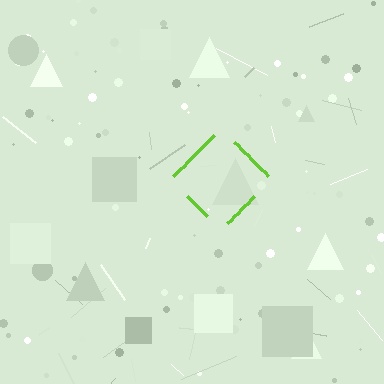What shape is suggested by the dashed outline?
The dashed outline suggests a diamond.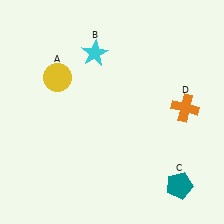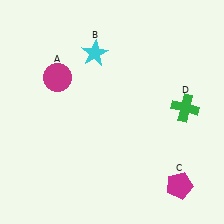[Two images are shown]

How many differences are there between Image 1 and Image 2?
There are 3 differences between the two images.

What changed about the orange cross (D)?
In Image 1, D is orange. In Image 2, it changed to green.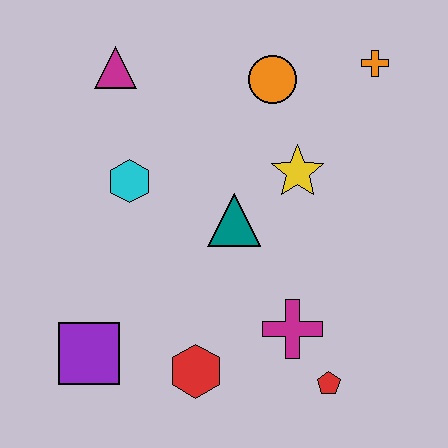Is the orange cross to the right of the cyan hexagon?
Yes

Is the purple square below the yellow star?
Yes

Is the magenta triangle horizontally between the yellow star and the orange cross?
No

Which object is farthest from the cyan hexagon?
The red pentagon is farthest from the cyan hexagon.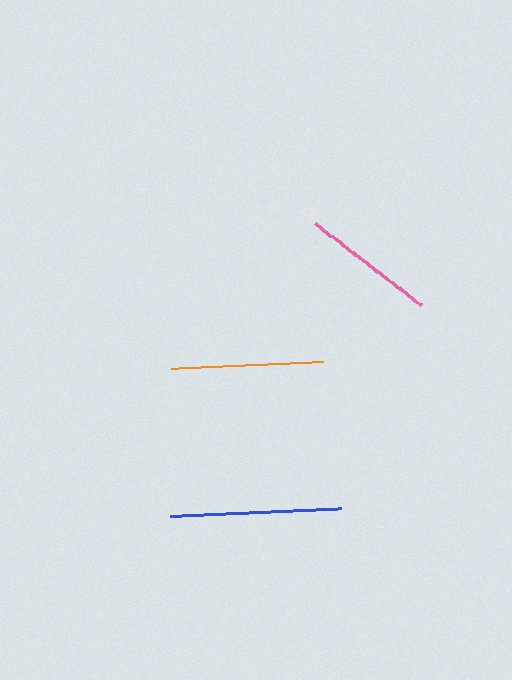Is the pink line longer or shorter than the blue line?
The blue line is longer than the pink line.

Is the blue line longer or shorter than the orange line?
The blue line is longer than the orange line.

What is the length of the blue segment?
The blue segment is approximately 170 pixels long.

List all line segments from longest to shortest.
From longest to shortest: blue, orange, pink.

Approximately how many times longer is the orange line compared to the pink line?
The orange line is approximately 1.1 times the length of the pink line.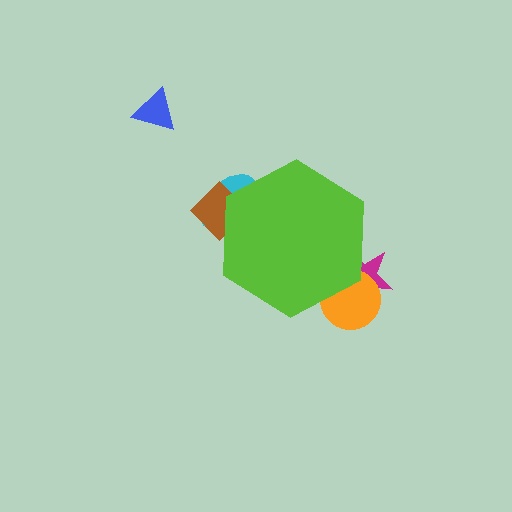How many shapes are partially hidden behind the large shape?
4 shapes are partially hidden.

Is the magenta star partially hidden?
Yes, the magenta star is partially hidden behind the lime hexagon.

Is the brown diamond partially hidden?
Yes, the brown diamond is partially hidden behind the lime hexagon.